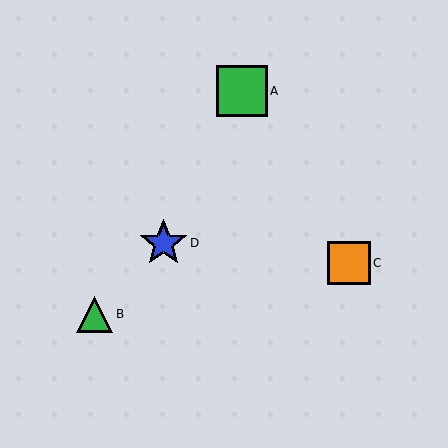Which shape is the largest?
The green square (labeled A) is the largest.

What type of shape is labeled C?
Shape C is an orange square.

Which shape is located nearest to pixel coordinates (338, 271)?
The orange square (labeled C) at (349, 263) is nearest to that location.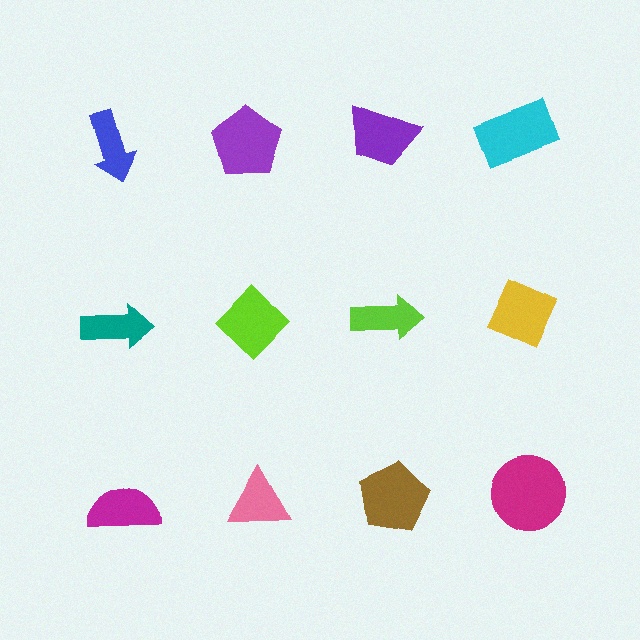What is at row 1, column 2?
A purple pentagon.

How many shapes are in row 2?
4 shapes.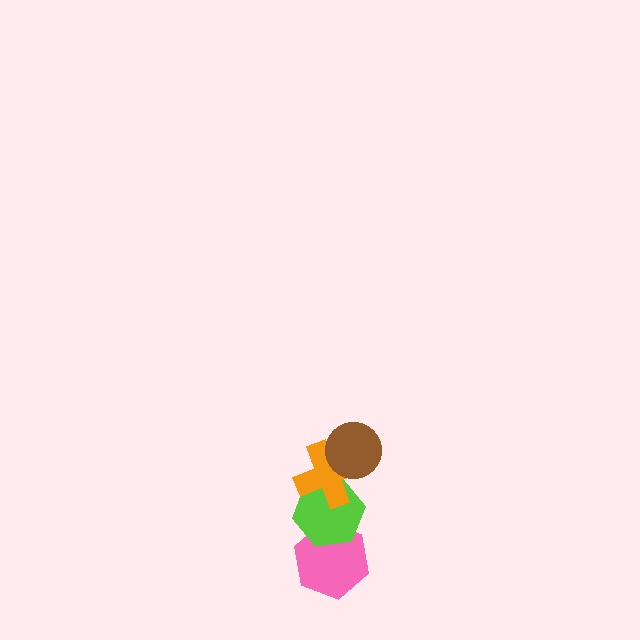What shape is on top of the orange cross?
The brown circle is on top of the orange cross.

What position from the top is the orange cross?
The orange cross is 2nd from the top.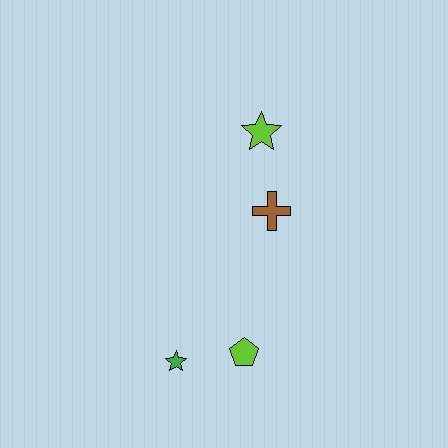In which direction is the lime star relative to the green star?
The lime star is above the green star.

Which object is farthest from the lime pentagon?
The lime star is farthest from the lime pentagon.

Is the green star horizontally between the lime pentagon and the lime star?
No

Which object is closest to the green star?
The lime pentagon is closest to the green star.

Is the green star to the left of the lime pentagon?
Yes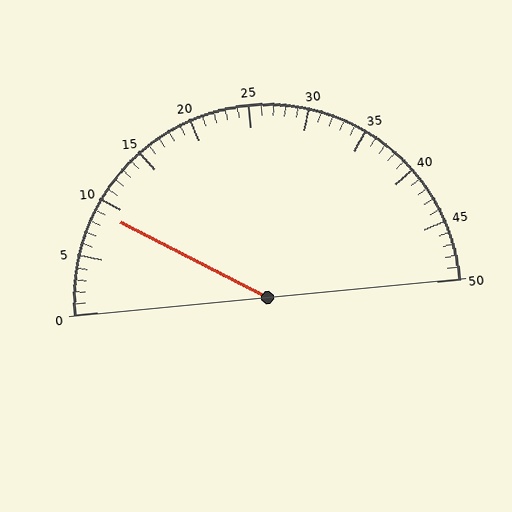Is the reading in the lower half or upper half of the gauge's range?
The reading is in the lower half of the range (0 to 50).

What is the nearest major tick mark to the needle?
The nearest major tick mark is 10.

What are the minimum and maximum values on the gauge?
The gauge ranges from 0 to 50.